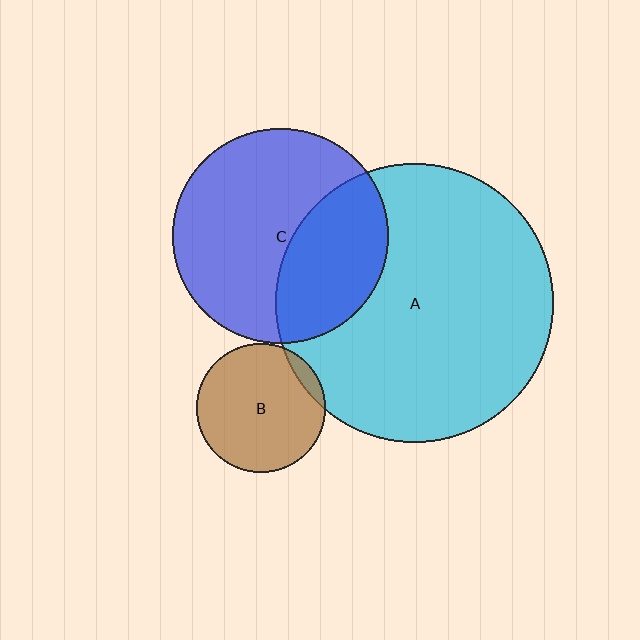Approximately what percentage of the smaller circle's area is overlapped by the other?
Approximately 5%.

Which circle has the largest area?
Circle A (cyan).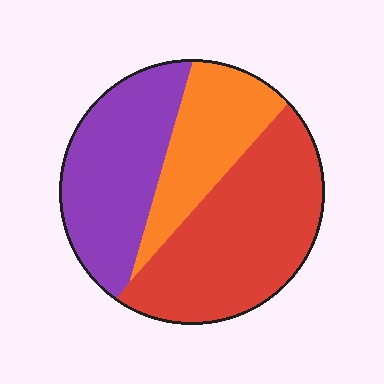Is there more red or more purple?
Red.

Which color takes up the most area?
Red, at roughly 45%.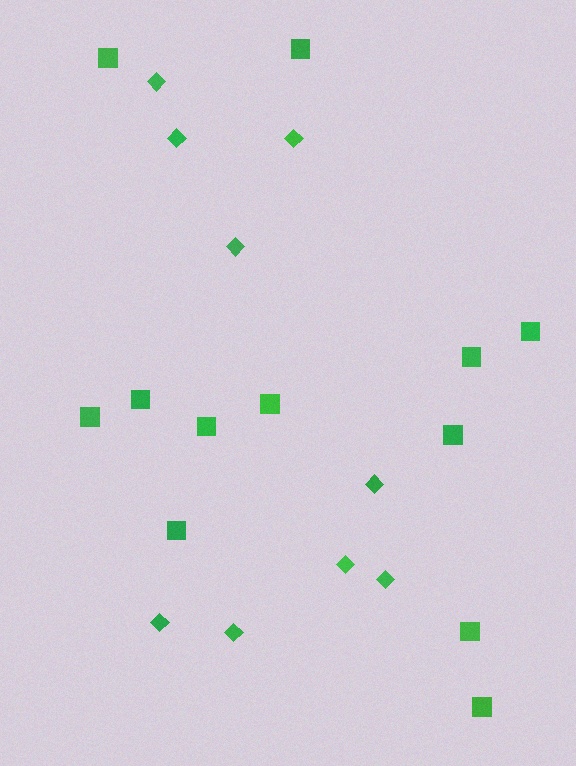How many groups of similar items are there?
There are 2 groups: one group of diamonds (9) and one group of squares (12).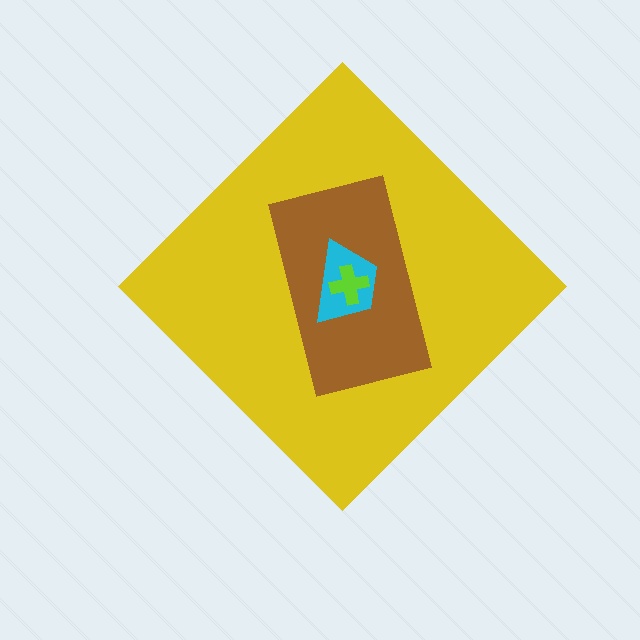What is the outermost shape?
The yellow diamond.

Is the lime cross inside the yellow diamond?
Yes.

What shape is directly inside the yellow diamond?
The brown rectangle.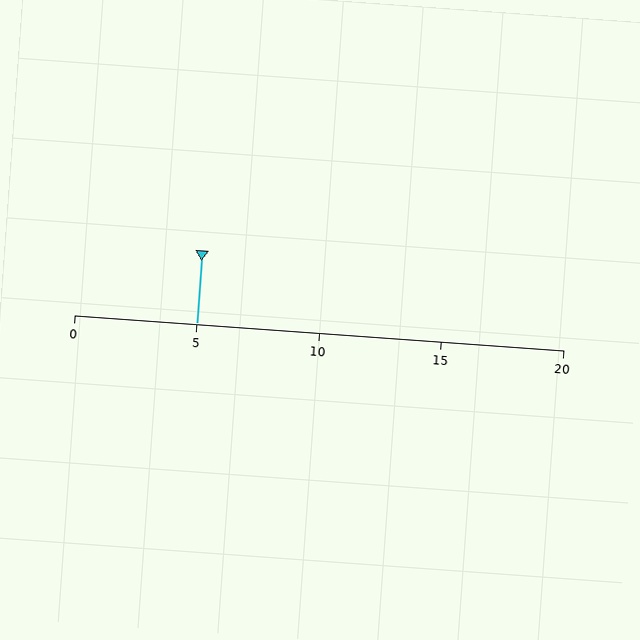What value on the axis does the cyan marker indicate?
The marker indicates approximately 5.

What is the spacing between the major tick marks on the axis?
The major ticks are spaced 5 apart.